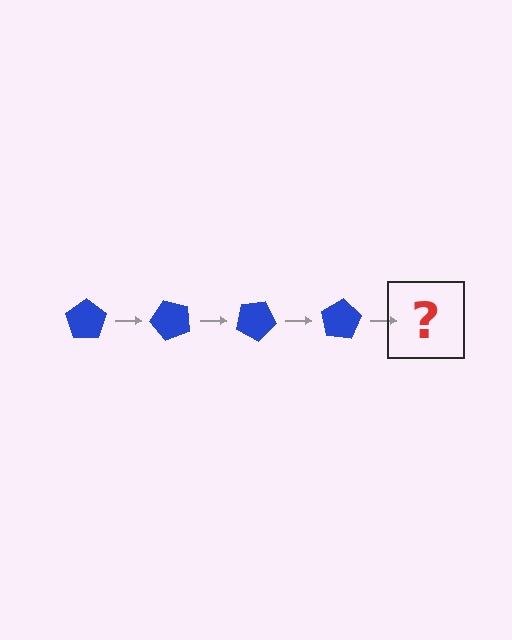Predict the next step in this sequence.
The next step is a blue pentagon rotated 200 degrees.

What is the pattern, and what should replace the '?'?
The pattern is that the pentagon rotates 50 degrees each step. The '?' should be a blue pentagon rotated 200 degrees.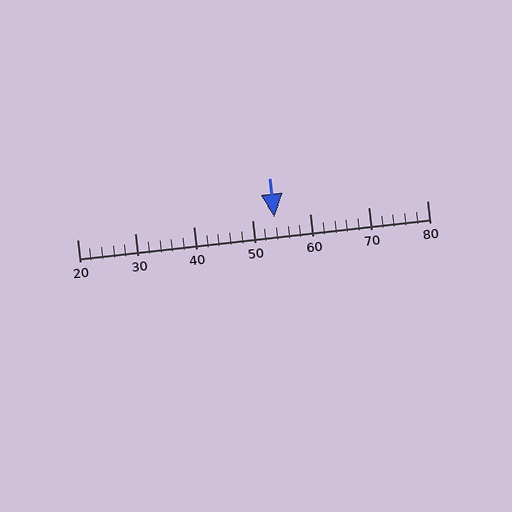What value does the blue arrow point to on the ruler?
The blue arrow points to approximately 54.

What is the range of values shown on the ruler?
The ruler shows values from 20 to 80.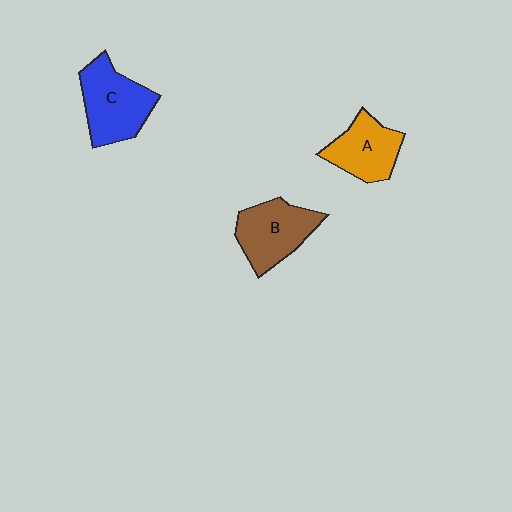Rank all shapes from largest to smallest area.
From largest to smallest: C (blue), B (brown), A (orange).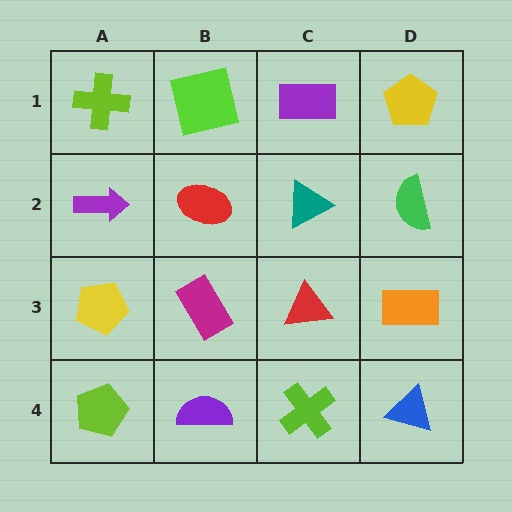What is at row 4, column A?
A lime pentagon.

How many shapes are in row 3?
4 shapes.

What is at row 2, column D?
A green semicircle.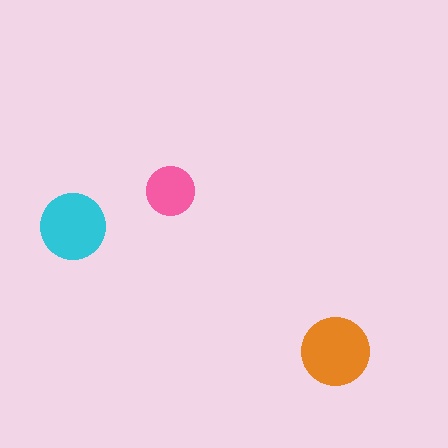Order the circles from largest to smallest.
the orange one, the cyan one, the pink one.